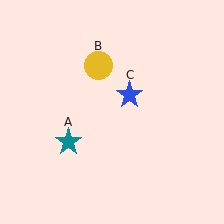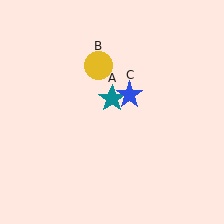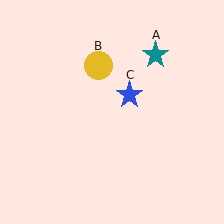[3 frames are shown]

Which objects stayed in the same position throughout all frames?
Yellow circle (object B) and blue star (object C) remained stationary.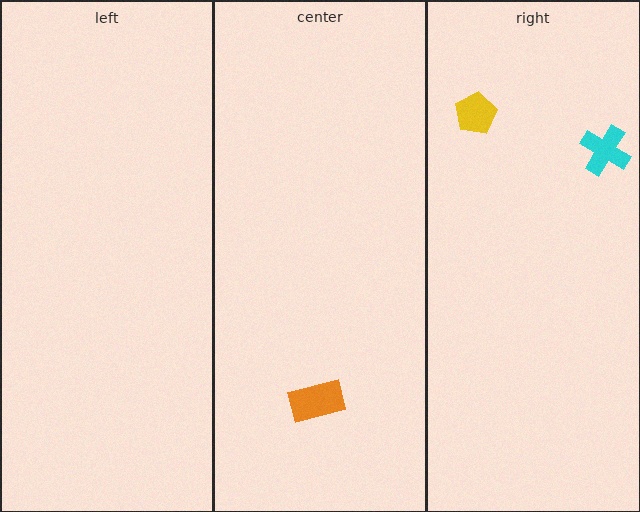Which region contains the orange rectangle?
The center region.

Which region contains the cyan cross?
The right region.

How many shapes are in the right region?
2.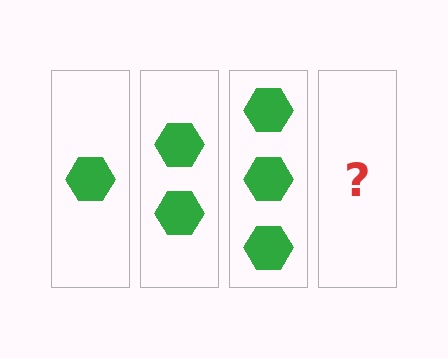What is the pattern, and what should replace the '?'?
The pattern is that each step adds one more hexagon. The '?' should be 4 hexagons.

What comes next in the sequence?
The next element should be 4 hexagons.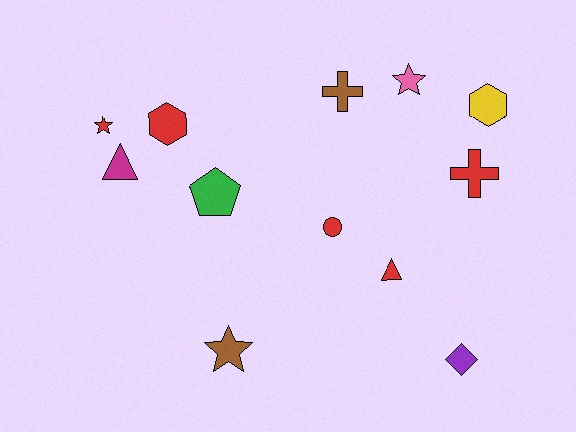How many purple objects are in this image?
There is 1 purple object.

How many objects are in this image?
There are 12 objects.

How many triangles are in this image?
There are 2 triangles.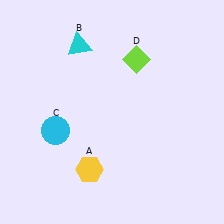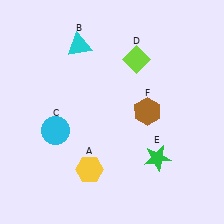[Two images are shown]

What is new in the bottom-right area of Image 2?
A green star (E) was added in the bottom-right area of Image 2.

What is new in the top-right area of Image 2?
A brown hexagon (F) was added in the top-right area of Image 2.